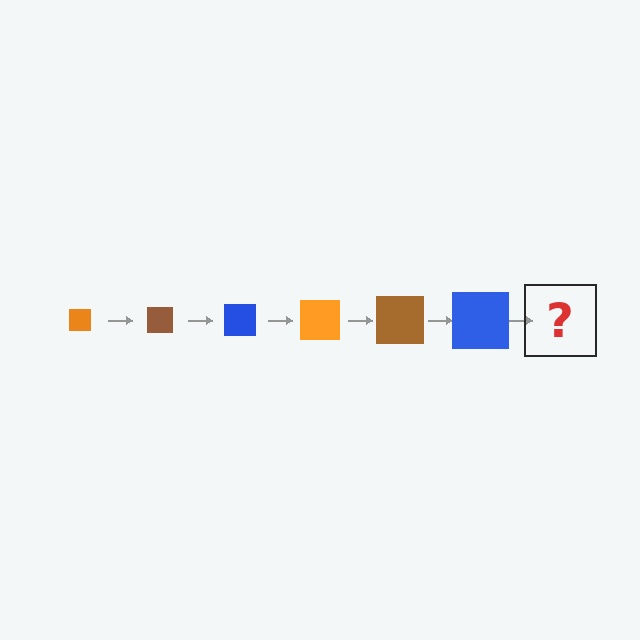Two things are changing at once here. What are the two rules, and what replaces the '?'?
The two rules are that the square grows larger each step and the color cycles through orange, brown, and blue. The '?' should be an orange square, larger than the previous one.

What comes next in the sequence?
The next element should be an orange square, larger than the previous one.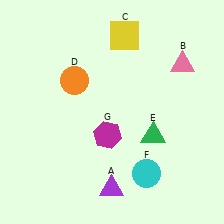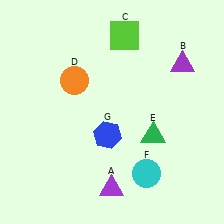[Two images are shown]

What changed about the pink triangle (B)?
In Image 1, B is pink. In Image 2, it changed to purple.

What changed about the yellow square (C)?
In Image 1, C is yellow. In Image 2, it changed to lime.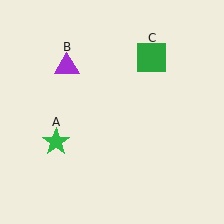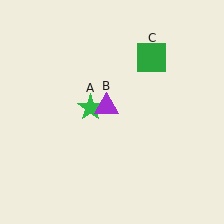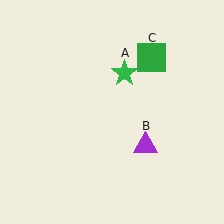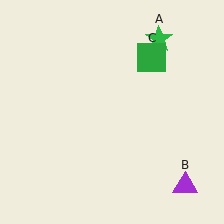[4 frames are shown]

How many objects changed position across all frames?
2 objects changed position: green star (object A), purple triangle (object B).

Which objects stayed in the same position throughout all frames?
Green square (object C) remained stationary.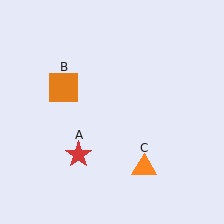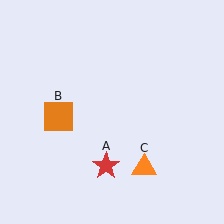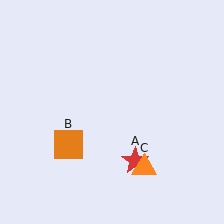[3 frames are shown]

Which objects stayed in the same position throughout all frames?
Orange triangle (object C) remained stationary.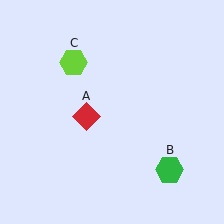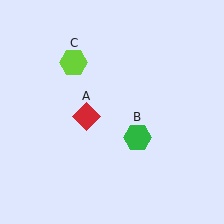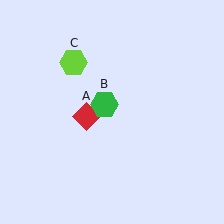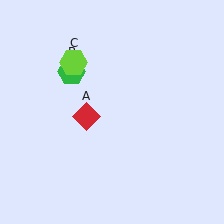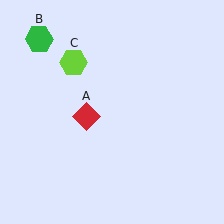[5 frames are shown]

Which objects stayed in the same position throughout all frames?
Red diamond (object A) and lime hexagon (object C) remained stationary.